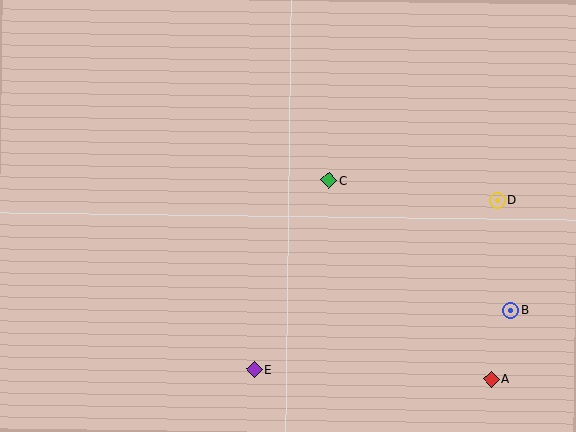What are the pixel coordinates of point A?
Point A is at (491, 379).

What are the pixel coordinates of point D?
Point D is at (497, 200).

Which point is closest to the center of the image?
Point C at (329, 180) is closest to the center.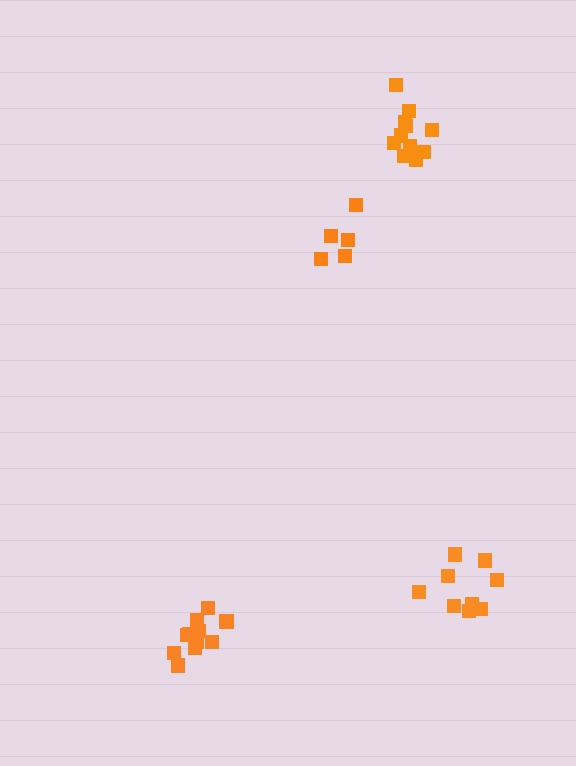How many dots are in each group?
Group 1: 11 dots, Group 2: 11 dots, Group 3: 9 dots, Group 4: 5 dots (36 total).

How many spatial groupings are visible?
There are 4 spatial groupings.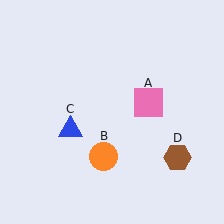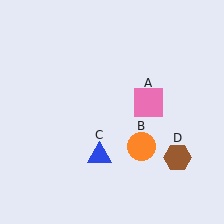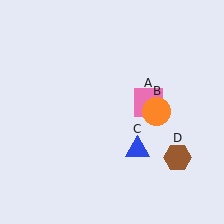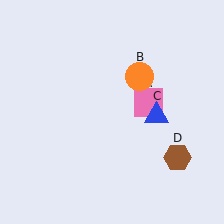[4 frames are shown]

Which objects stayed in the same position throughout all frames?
Pink square (object A) and brown hexagon (object D) remained stationary.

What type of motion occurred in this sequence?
The orange circle (object B), blue triangle (object C) rotated counterclockwise around the center of the scene.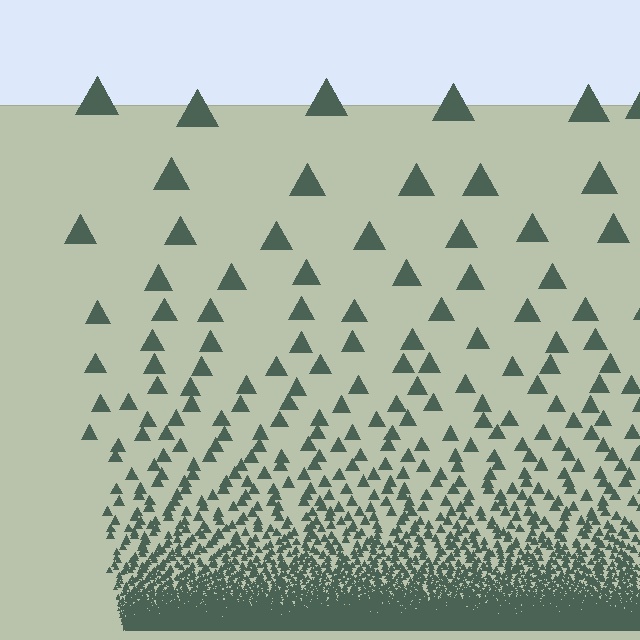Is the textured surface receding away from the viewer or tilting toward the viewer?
The surface appears to tilt toward the viewer. Texture elements get larger and sparser toward the top.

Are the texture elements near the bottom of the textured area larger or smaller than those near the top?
Smaller. The gradient is inverted — elements near the bottom are smaller and denser.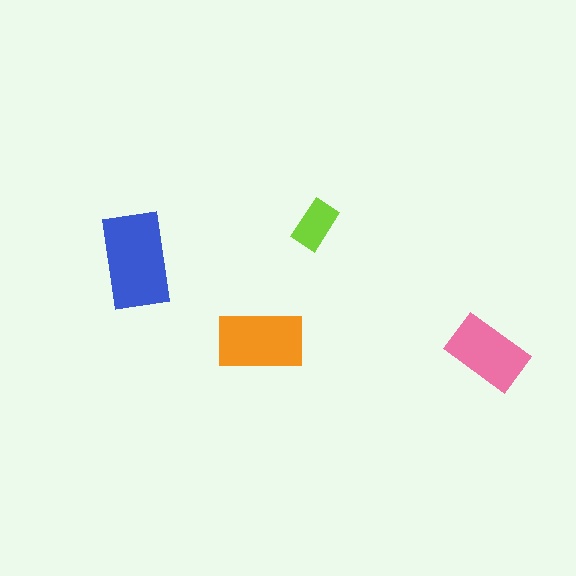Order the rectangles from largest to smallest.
the blue one, the orange one, the pink one, the lime one.